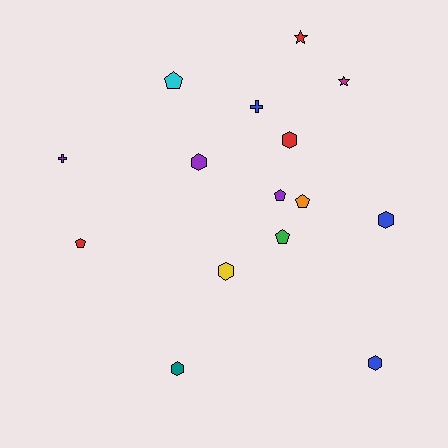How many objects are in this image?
There are 15 objects.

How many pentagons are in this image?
There are 5 pentagons.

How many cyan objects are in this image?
There is 1 cyan object.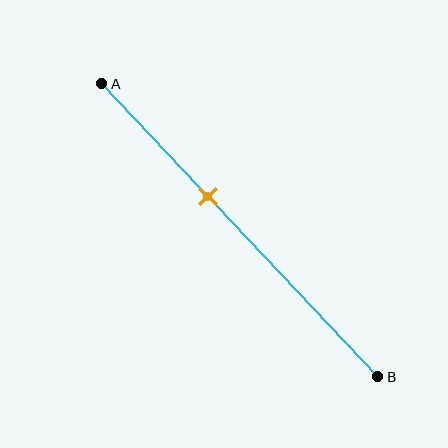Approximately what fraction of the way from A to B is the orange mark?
The orange mark is approximately 40% of the way from A to B.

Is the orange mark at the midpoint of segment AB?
No, the mark is at about 40% from A, not at the 50% midpoint.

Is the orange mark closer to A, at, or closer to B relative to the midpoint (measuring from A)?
The orange mark is closer to point A than the midpoint of segment AB.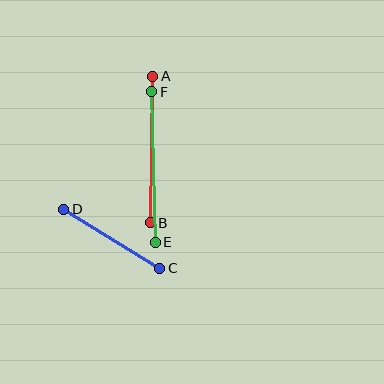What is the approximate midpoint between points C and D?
The midpoint is at approximately (112, 239) pixels.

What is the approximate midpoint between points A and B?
The midpoint is at approximately (151, 150) pixels.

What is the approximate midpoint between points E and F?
The midpoint is at approximately (153, 167) pixels.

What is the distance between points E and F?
The distance is approximately 150 pixels.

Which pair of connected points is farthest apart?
Points E and F are farthest apart.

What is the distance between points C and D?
The distance is approximately 113 pixels.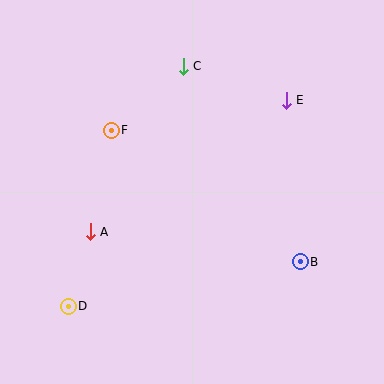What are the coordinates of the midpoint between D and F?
The midpoint between D and F is at (90, 218).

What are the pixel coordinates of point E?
Point E is at (286, 100).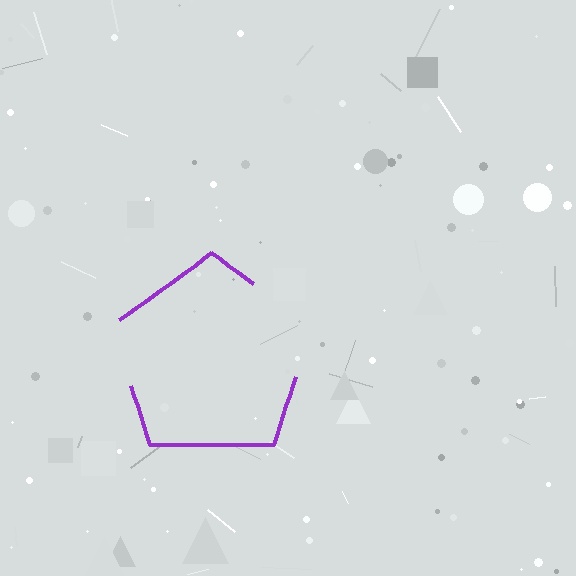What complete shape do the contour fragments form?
The contour fragments form a pentagon.